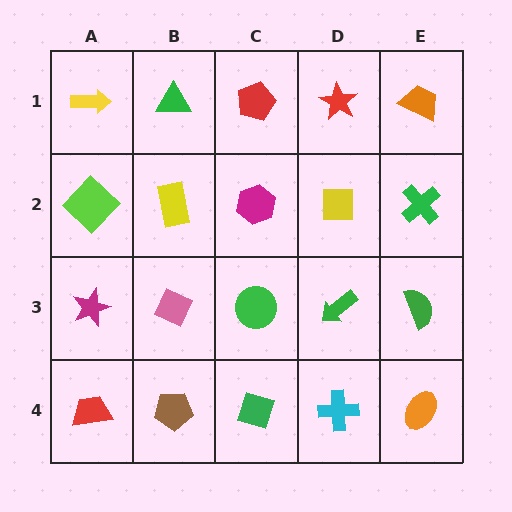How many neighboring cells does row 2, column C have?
4.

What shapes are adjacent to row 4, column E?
A green semicircle (row 3, column E), a cyan cross (row 4, column D).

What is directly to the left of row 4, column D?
A green diamond.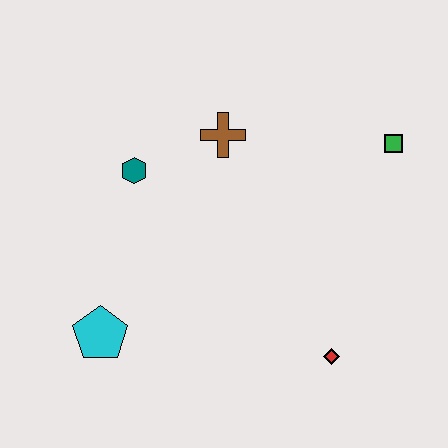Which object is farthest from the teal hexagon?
The red diamond is farthest from the teal hexagon.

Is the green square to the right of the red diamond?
Yes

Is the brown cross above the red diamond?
Yes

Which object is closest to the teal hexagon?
The brown cross is closest to the teal hexagon.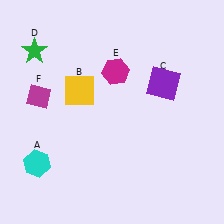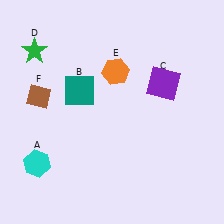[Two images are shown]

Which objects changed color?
B changed from yellow to teal. E changed from magenta to orange. F changed from magenta to brown.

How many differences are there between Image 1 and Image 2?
There are 3 differences between the two images.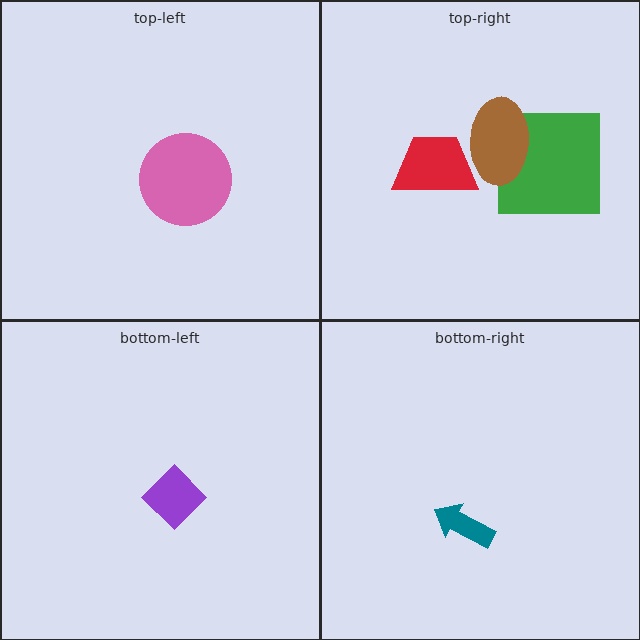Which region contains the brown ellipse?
The top-right region.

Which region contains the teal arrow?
The bottom-right region.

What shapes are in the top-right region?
The green square, the red trapezoid, the brown ellipse.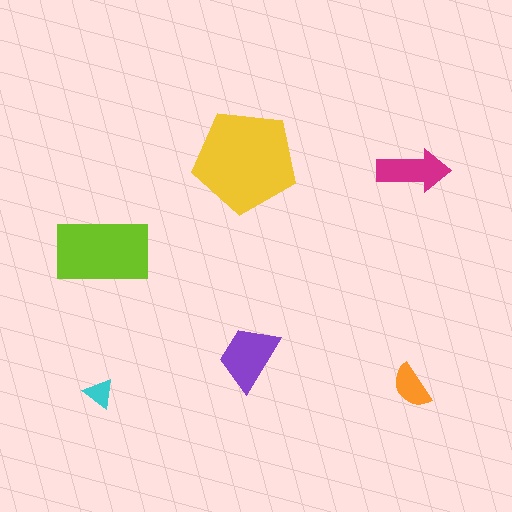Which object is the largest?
The yellow pentagon.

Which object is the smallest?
The cyan triangle.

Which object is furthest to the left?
The cyan triangle is leftmost.